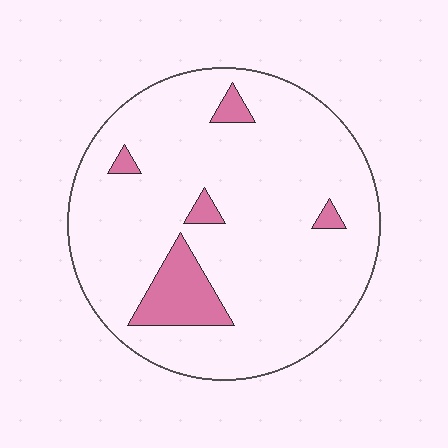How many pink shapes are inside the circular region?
5.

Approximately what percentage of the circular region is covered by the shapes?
Approximately 10%.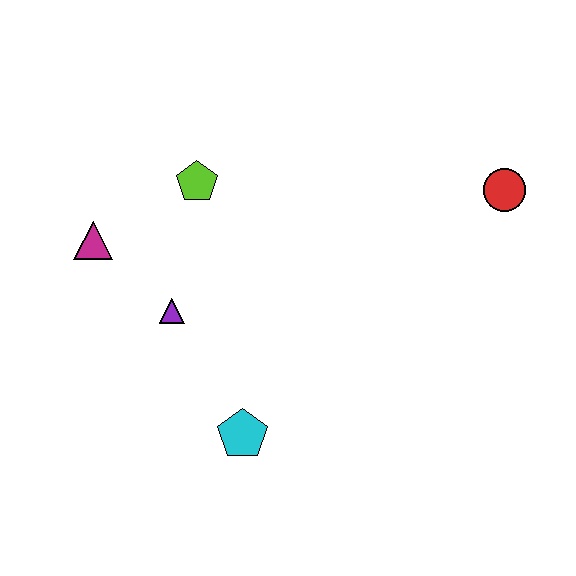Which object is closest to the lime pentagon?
The magenta triangle is closest to the lime pentagon.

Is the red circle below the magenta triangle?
No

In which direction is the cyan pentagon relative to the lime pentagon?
The cyan pentagon is below the lime pentagon.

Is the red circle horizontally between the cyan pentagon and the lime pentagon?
No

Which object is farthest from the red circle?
The magenta triangle is farthest from the red circle.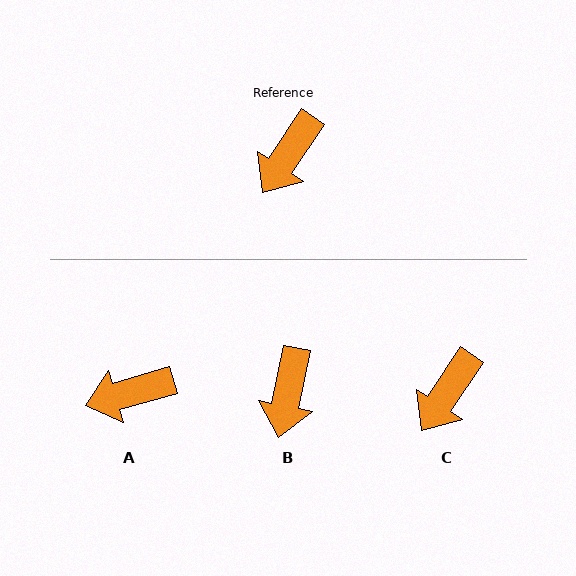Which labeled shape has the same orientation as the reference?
C.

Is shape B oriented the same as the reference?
No, it is off by about 22 degrees.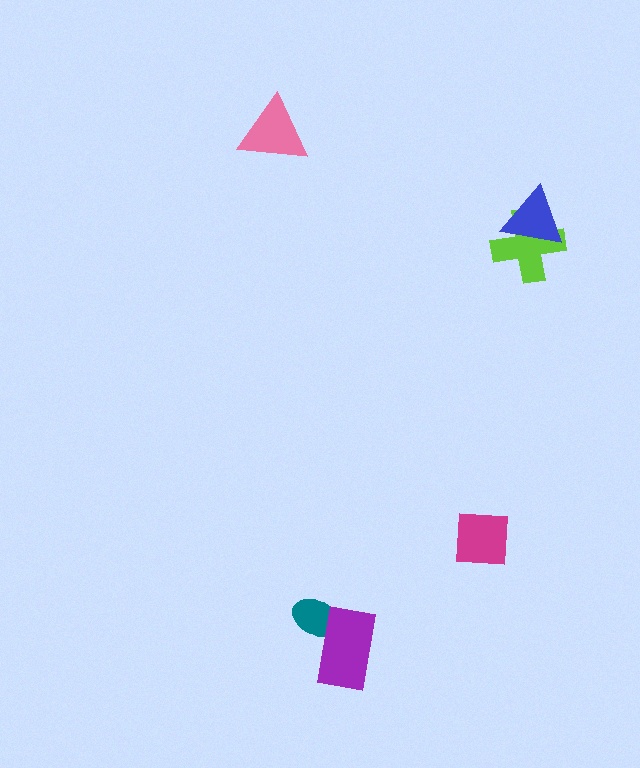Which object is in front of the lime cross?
The blue triangle is in front of the lime cross.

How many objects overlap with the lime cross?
1 object overlaps with the lime cross.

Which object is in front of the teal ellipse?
The purple rectangle is in front of the teal ellipse.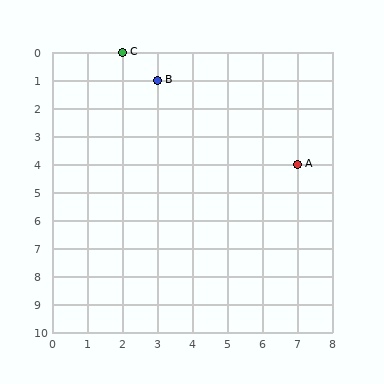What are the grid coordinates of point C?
Point C is at grid coordinates (2, 0).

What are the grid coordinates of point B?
Point B is at grid coordinates (3, 1).